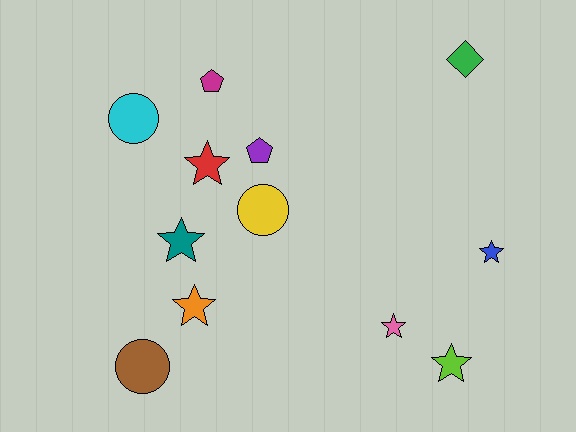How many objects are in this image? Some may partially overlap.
There are 12 objects.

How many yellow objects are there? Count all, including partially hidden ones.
There is 1 yellow object.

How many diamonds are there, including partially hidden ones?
There is 1 diamond.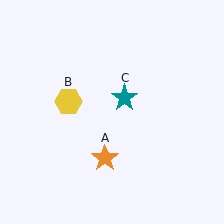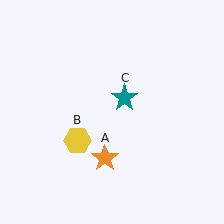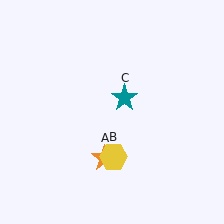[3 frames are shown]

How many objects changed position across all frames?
1 object changed position: yellow hexagon (object B).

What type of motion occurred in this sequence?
The yellow hexagon (object B) rotated counterclockwise around the center of the scene.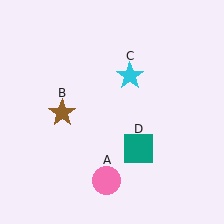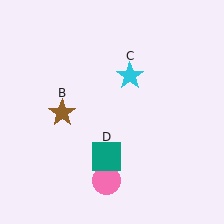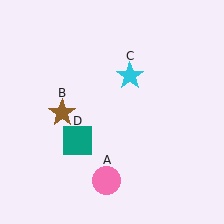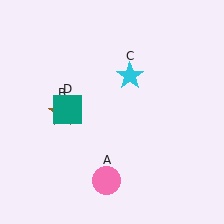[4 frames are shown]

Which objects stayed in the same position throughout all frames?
Pink circle (object A) and brown star (object B) and cyan star (object C) remained stationary.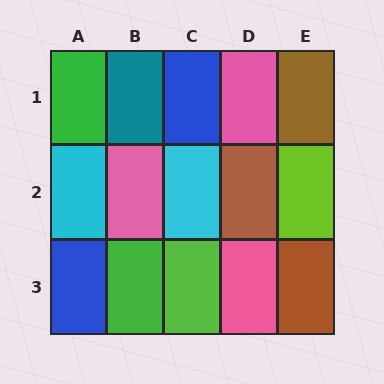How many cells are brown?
3 cells are brown.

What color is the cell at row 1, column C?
Blue.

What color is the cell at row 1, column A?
Green.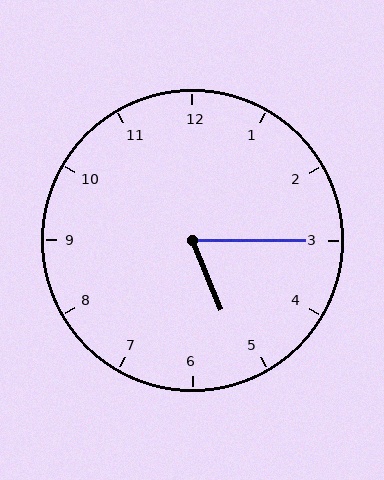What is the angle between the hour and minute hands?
Approximately 68 degrees.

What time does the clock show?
5:15.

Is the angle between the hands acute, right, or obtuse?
It is acute.